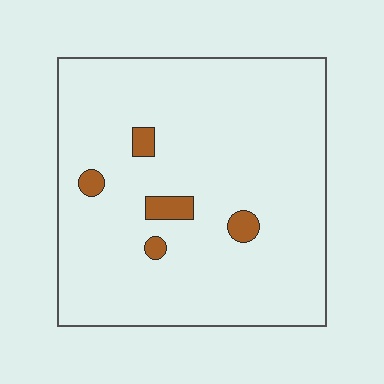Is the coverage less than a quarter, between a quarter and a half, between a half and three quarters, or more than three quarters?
Less than a quarter.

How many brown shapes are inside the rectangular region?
5.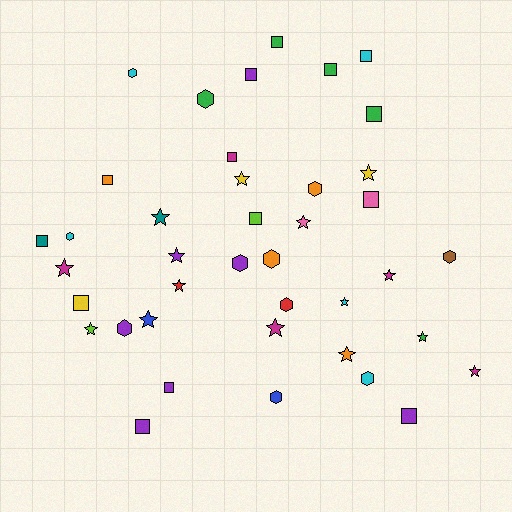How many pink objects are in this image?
There are 2 pink objects.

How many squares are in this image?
There are 14 squares.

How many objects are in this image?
There are 40 objects.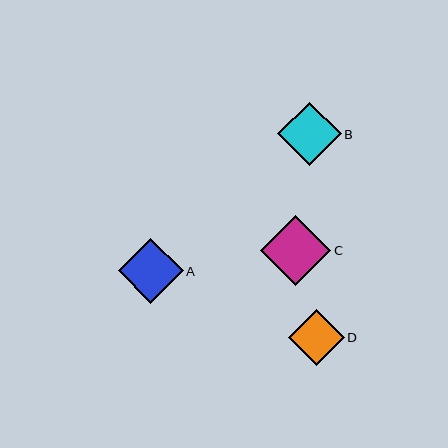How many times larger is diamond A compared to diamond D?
Diamond A is approximately 1.2 times the size of diamond D.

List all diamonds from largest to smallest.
From largest to smallest: C, A, B, D.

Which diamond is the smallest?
Diamond D is the smallest with a size of approximately 56 pixels.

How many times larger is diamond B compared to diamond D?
Diamond B is approximately 1.1 times the size of diamond D.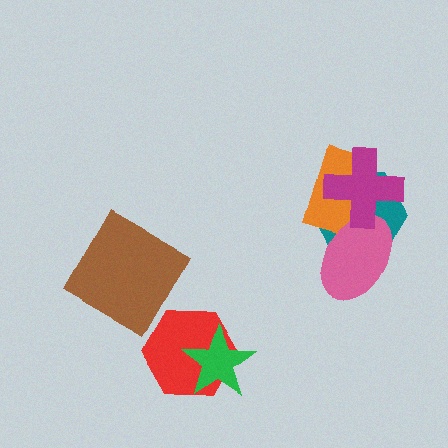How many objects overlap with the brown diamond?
0 objects overlap with the brown diamond.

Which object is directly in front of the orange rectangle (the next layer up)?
The pink ellipse is directly in front of the orange rectangle.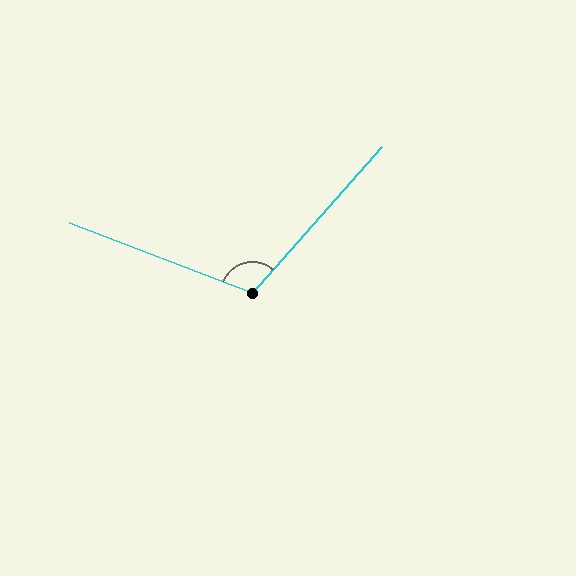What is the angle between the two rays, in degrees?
Approximately 110 degrees.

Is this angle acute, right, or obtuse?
It is obtuse.